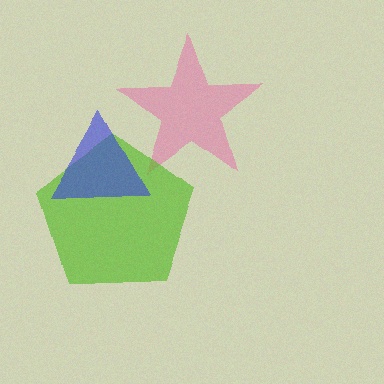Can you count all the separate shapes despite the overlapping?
Yes, there are 3 separate shapes.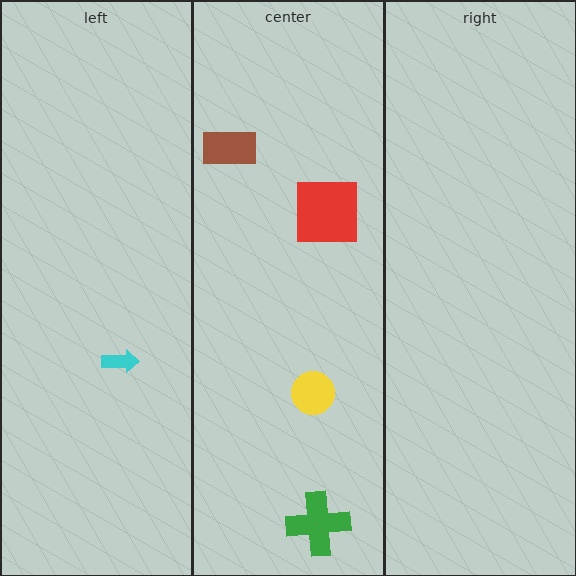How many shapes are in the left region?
1.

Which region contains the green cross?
The center region.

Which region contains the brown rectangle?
The center region.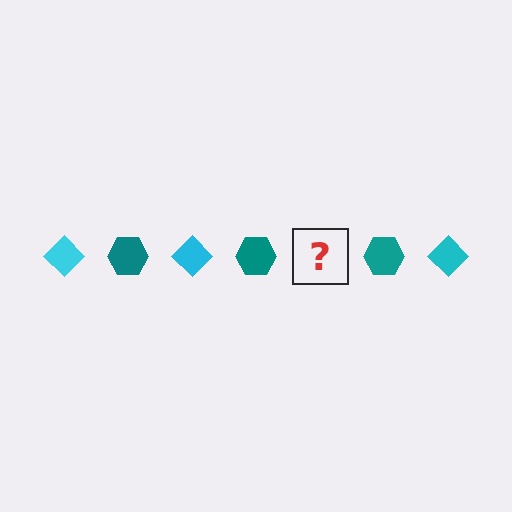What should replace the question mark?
The question mark should be replaced with a cyan diamond.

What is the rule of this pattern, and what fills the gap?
The rule is that the pattern alternates between cyan diamond and teal hexagon. The gap should be filled with a cyan diamond.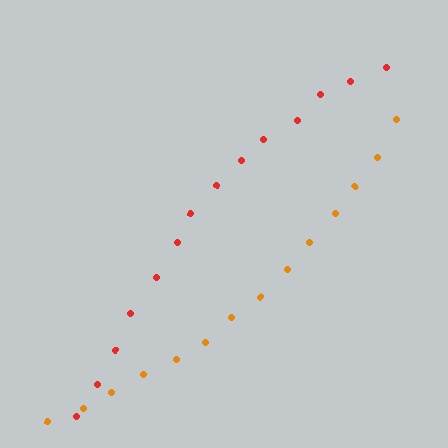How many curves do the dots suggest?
There are 2 distinct paths.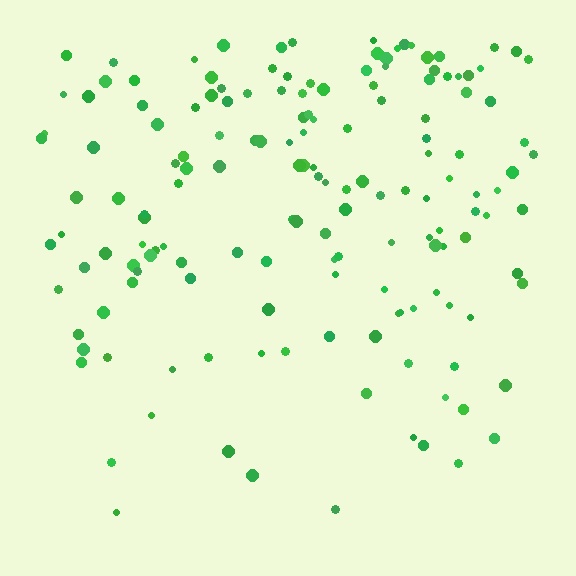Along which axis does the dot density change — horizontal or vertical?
Vertical.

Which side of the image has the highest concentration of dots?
The top.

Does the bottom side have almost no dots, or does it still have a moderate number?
Still a moderate number, just noticeably fewer than the top.